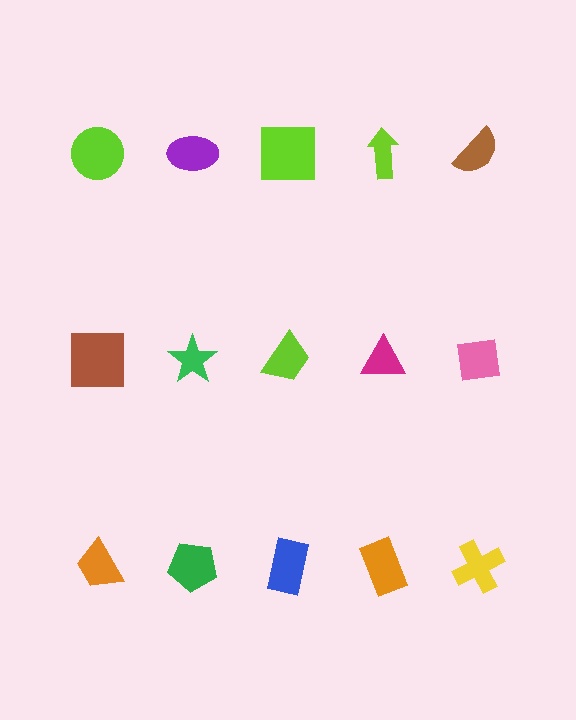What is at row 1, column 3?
A lime square.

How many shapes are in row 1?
5 shapes.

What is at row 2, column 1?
A brown square.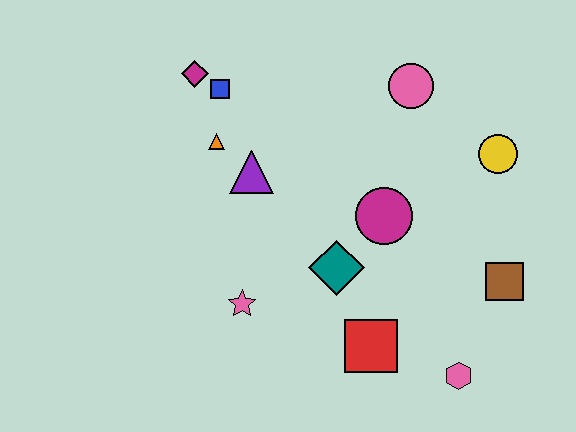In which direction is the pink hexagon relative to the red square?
The pink hexagon is to the right of the red square.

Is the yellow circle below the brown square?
No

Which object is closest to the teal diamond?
The magenta circle is closest to the teal diamond.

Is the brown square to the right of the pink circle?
Yes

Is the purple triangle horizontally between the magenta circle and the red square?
No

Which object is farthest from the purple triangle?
The pink hexagon is farthest from the purple triangle.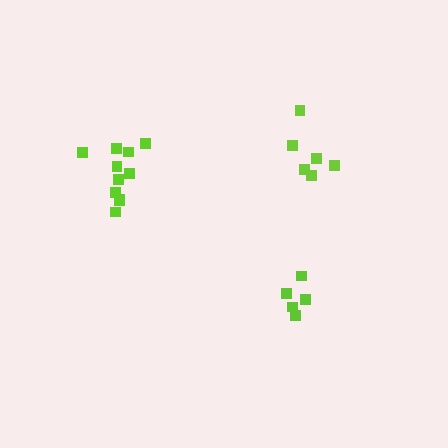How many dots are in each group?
Group 1: 5 dots, Group 2: 6 dots, Group 3: 11 dots (22 total).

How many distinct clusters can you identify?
There are 3 distinct clusters.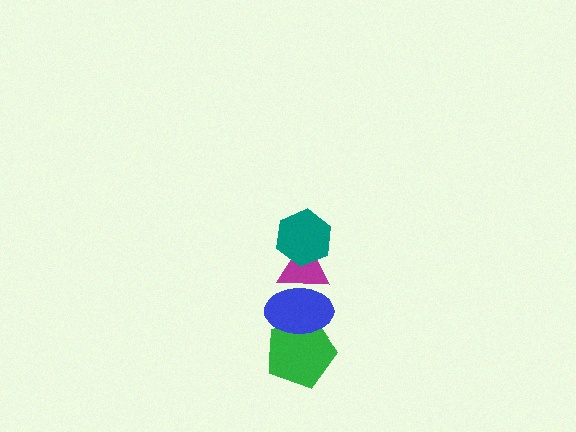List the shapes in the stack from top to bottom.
From top to bottom: the teal hexagon, the magenta triangle, the blue ellipse, the green pentagon.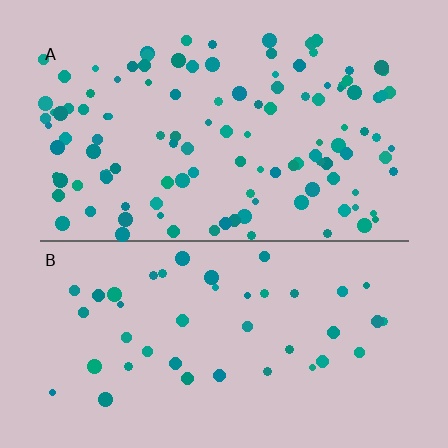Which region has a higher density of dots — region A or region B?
A (the top).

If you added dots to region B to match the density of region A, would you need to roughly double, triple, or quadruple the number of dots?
Approximately triple.